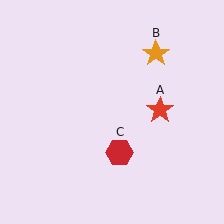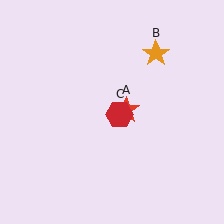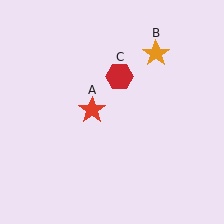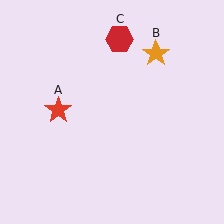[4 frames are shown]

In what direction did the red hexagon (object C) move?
The red hexagon (object C) moved up.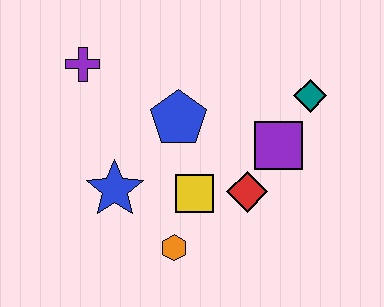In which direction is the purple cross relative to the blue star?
The purple cross is above the blue star.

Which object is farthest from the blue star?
The teal diamond is farthest from the blue star.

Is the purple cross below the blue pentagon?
No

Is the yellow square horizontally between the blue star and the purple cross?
No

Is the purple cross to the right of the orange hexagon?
No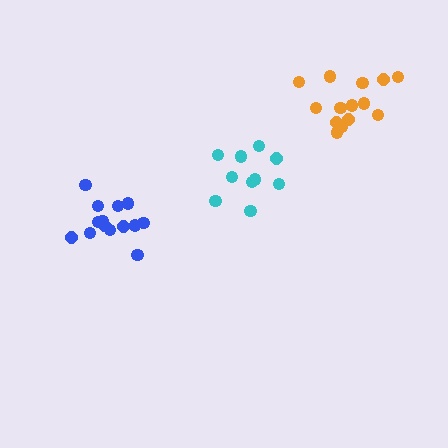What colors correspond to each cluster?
The clusters are colored: cyan, blue, orange.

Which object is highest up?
The orange cluster is topmost.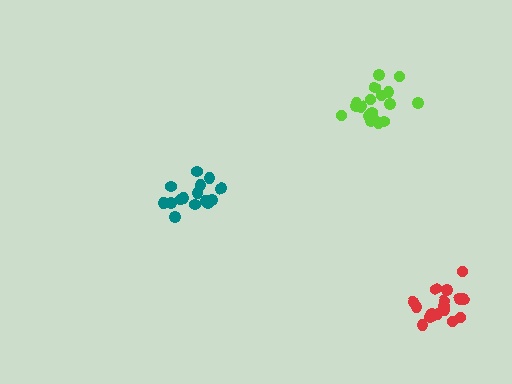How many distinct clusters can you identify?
There are 3 distinct clusters.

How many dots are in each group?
Group 1: 18 dots, Group 2: 15 dots, Group 3: 16 dots (49 total).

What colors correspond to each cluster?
The clusters are colored: lime, teal, red.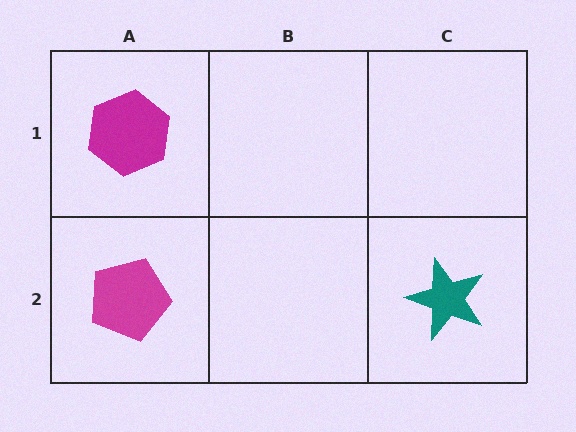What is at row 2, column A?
A magenta pentagon.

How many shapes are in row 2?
2 shapes.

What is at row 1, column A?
A magenta hexagon.